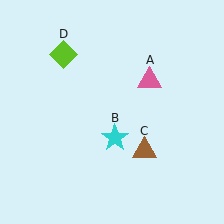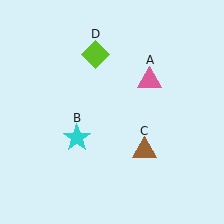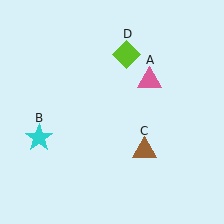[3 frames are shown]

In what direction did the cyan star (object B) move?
The cyan star (object B) moved left.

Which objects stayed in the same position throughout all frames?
Pink triangle (object A) and brown triangle (object C) remained stationary.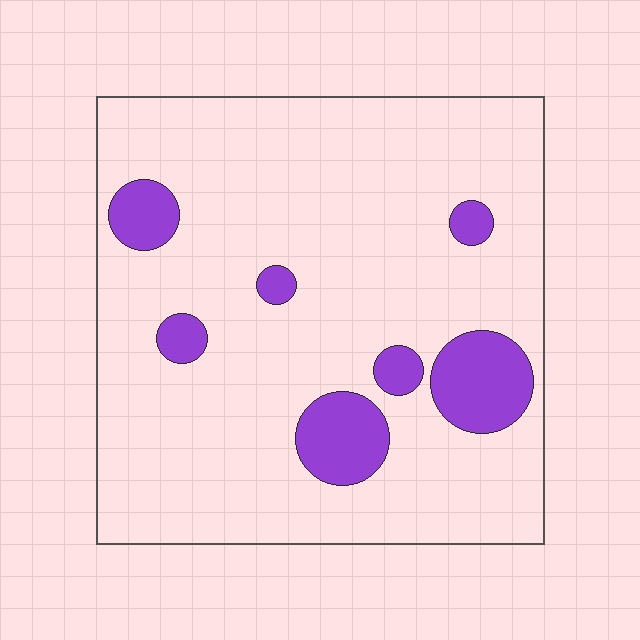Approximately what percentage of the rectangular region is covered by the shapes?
Approximately 15%.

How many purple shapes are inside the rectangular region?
7.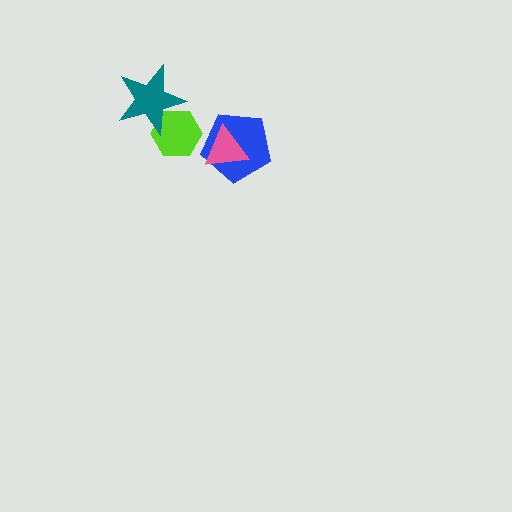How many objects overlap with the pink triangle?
1 object overlaps with the pink triangle.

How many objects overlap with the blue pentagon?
1 object overlaps with the blue pentagon.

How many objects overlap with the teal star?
1 object overlaps with the teal star.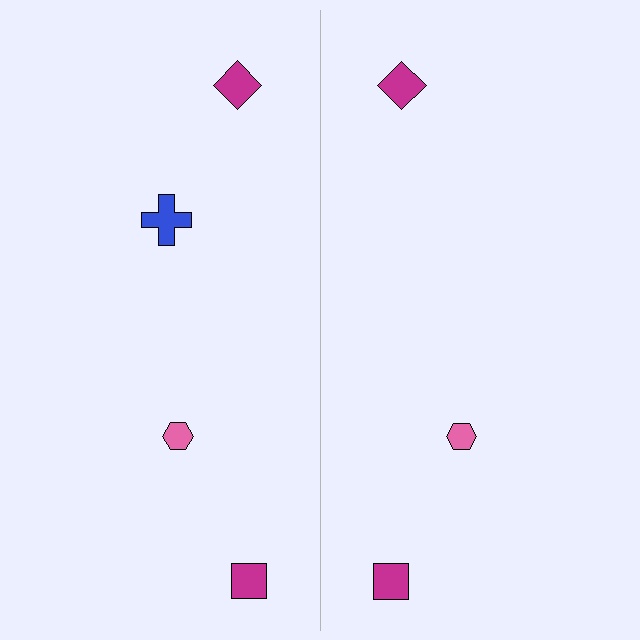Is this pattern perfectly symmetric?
No, the pattern is not perfectly symmetric. A blue cross is missing from the right side.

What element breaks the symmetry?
A blue cross is missing from the right side.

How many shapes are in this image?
There are 7 shapes in this image.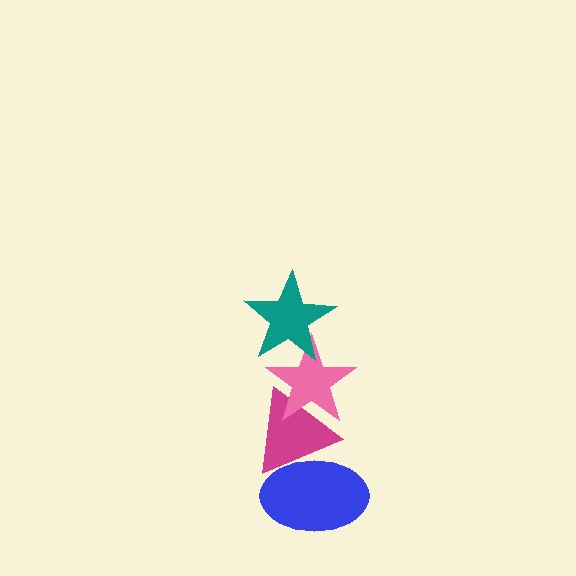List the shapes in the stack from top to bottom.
From top to bottom: the teal star, the pink star, the magenta triangle, the blue ellipse.